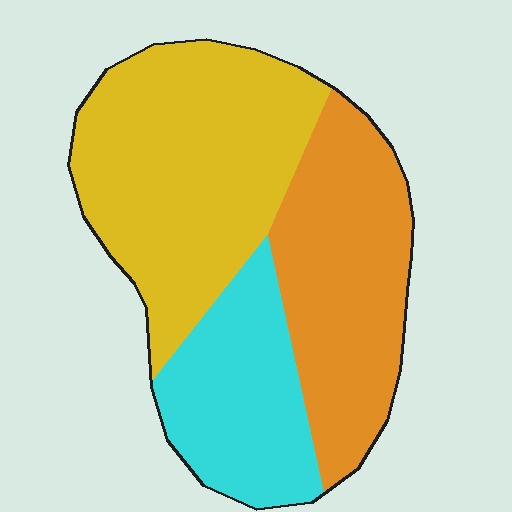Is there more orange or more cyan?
Orange.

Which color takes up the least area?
Cyan, at roughly 25%.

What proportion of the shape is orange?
Orange covers roughly 35% of the shape.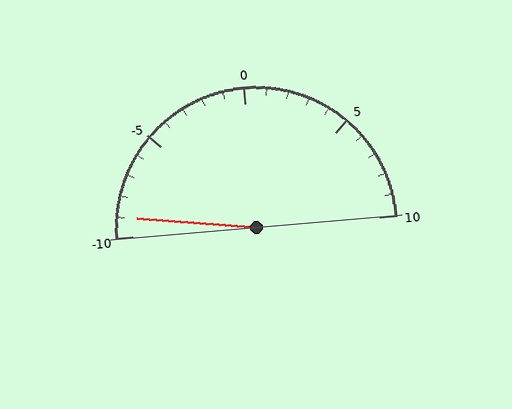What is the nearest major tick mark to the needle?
The nearest major tick mark is -10.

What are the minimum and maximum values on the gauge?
The gauge ranges from -10 to 10.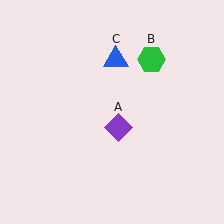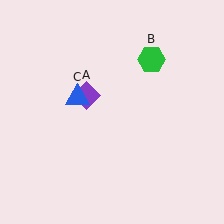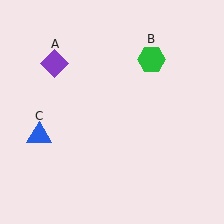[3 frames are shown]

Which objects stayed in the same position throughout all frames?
Green hexagon (object B) remained stationary.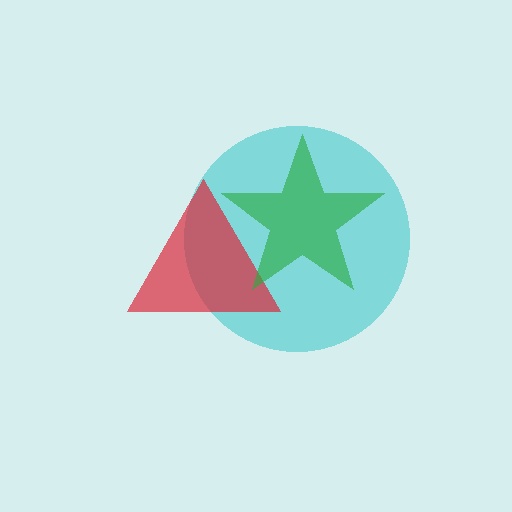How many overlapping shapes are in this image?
There are 3 overlapping shapes in the image.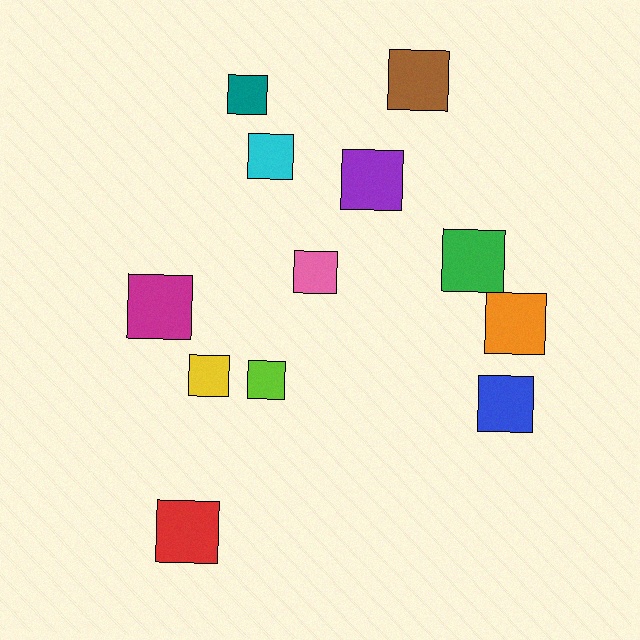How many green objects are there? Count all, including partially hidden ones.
There is 1 green object.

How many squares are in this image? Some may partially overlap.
There are 12 squares.